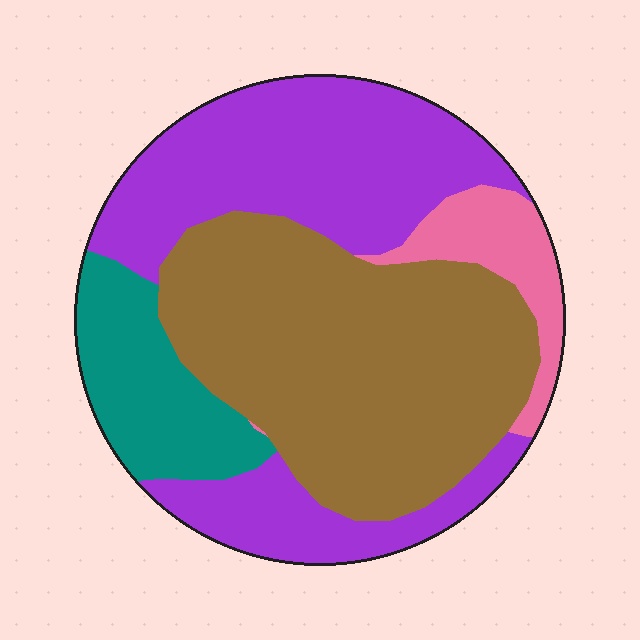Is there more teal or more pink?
Teal.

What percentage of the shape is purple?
Purple covers roughly 35% of the shape.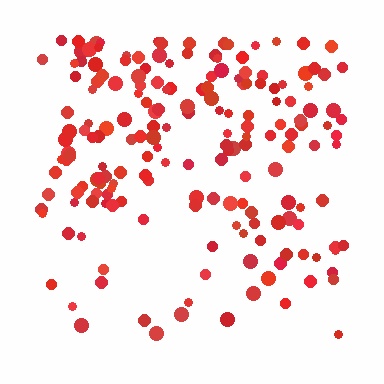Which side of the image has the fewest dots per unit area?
The bottom.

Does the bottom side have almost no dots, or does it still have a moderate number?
Still a moderate number, just noticeably fewer than the top.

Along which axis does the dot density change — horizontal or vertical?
Vertical.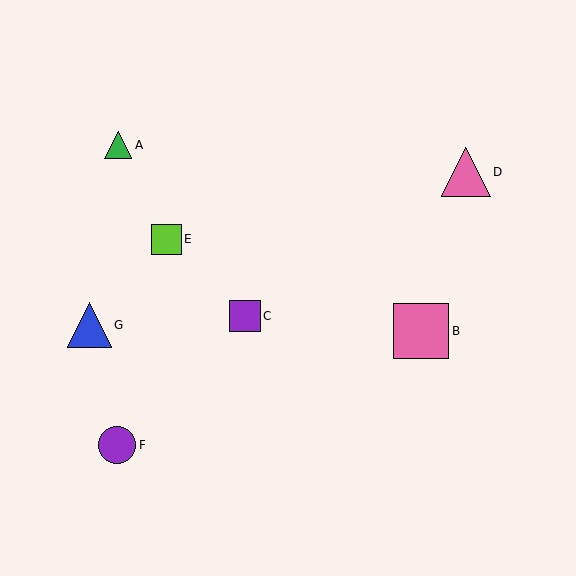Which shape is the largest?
The pink square (labeled B) is the largest.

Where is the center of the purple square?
The center of the purple square is at (245, 316).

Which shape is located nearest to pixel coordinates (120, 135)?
The green triangle (labeled A) at (118, 145) is nearest to that location.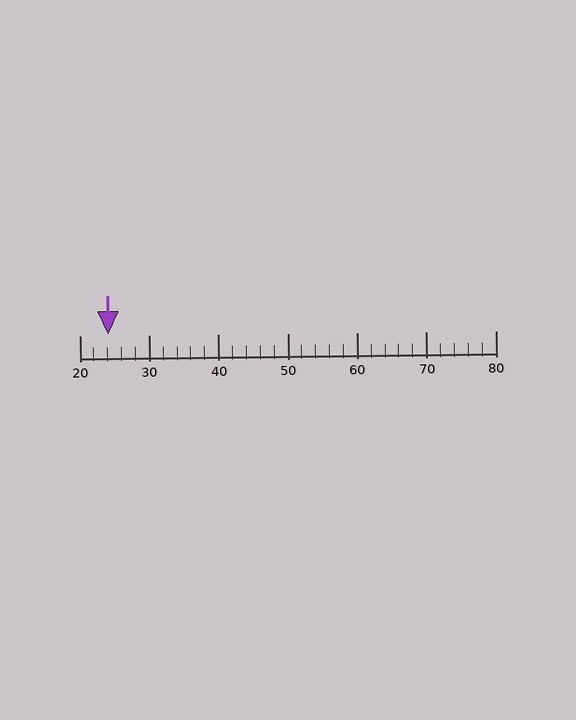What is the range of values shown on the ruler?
The ruler shows values from 20 to 80.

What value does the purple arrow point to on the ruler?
The purple arrow points to approximately 24.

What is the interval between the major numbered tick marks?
The major tick marks are spaced 10 units apart.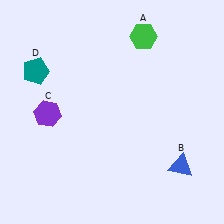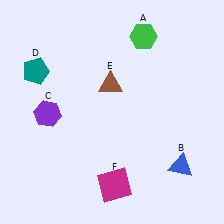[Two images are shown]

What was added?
A brown triangle (E), a magenta square (F) were added in Image 2.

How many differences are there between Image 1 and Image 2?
There are 2 differences between the two images.